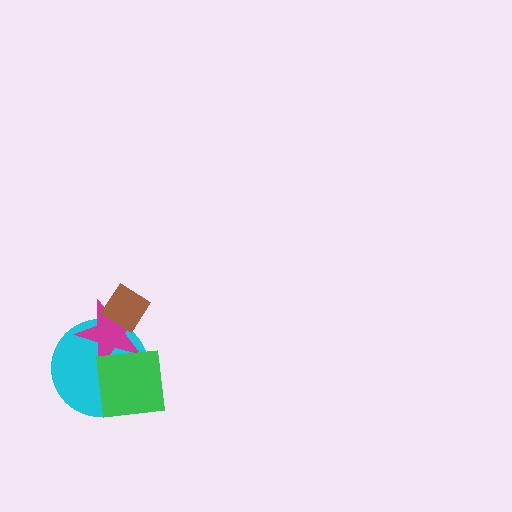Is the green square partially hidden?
No, no other shape covers it.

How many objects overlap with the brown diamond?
2 objects overlap with the brown diamond.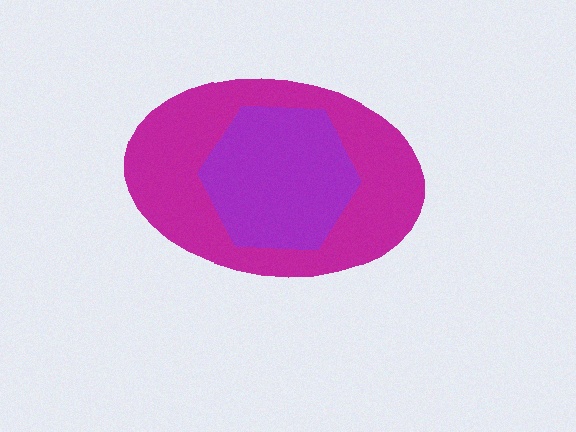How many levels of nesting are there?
2.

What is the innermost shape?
The purple hexagon.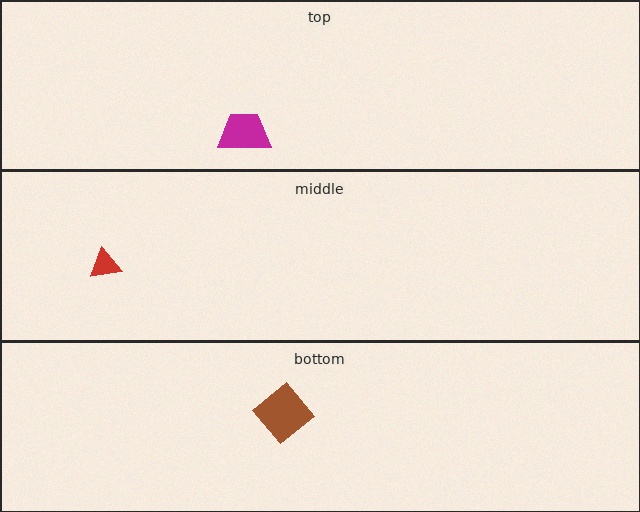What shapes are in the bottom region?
The brown diamond.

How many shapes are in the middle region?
1.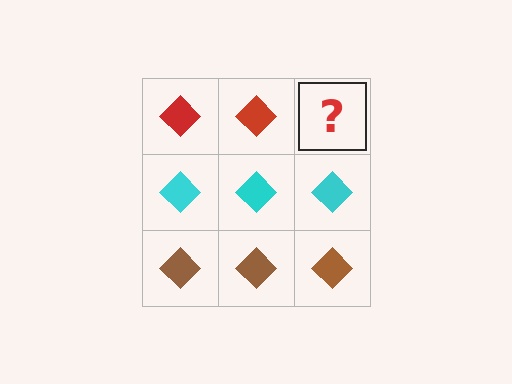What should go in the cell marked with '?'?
The missing cell should contain a red diamond.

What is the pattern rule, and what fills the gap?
The rule is that each row has a consistent color. The gap should be filled with a red diamond.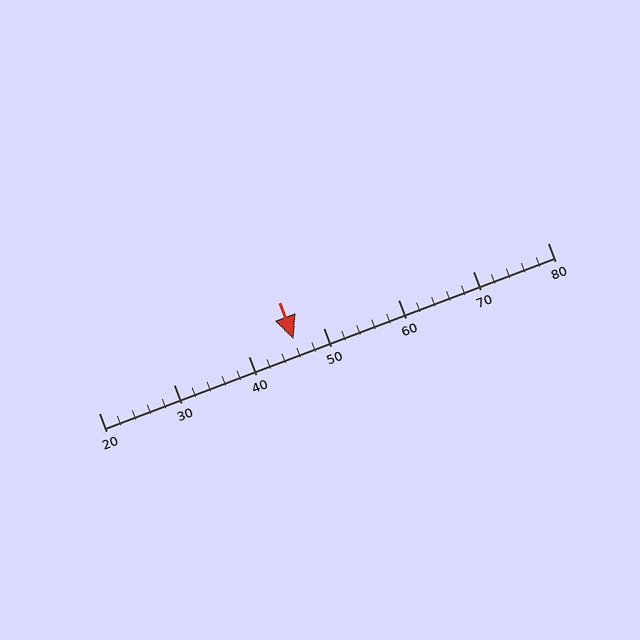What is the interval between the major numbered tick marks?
The major tick marks are spaced 10 units apart.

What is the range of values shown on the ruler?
The ruler shows values from 20 to 80.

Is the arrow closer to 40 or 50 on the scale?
The arrow is closer to 50.